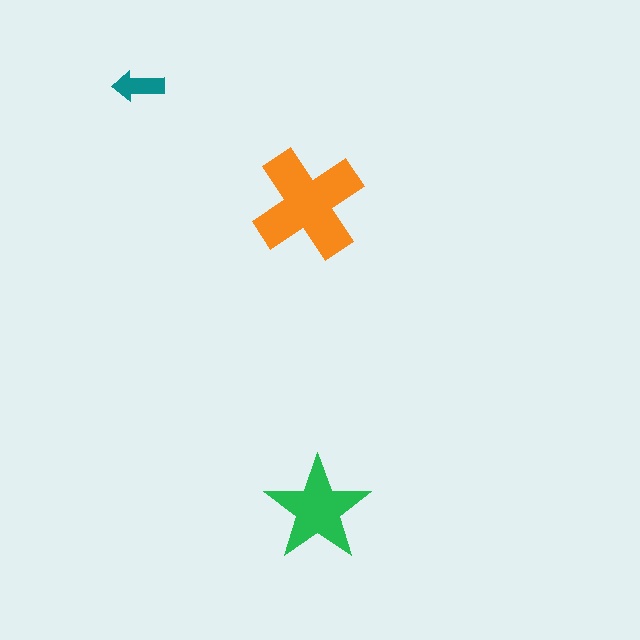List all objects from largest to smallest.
The orange cross, the green star, the teal arrow.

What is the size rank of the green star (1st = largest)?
2nd.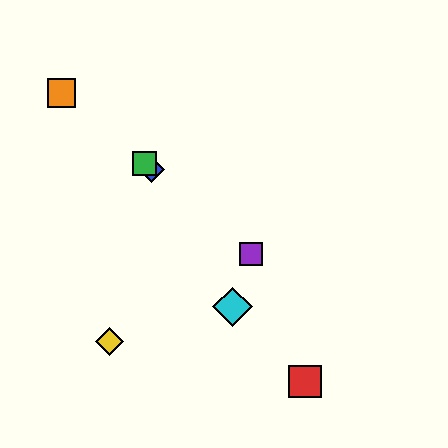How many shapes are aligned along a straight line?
4 shapes (the blue diamond, the green square, the purple square, the orange square) are aligned along a straight line.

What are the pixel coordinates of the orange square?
The orange square is at (62, 93).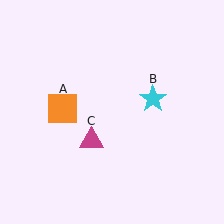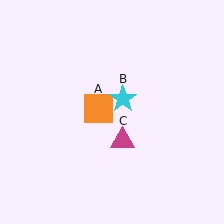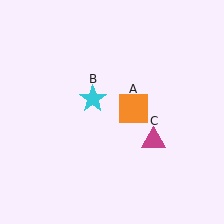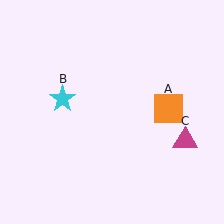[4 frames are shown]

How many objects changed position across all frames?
3 objects changed position: orange square (object A), cyan star (object B), magenta triangle (object C).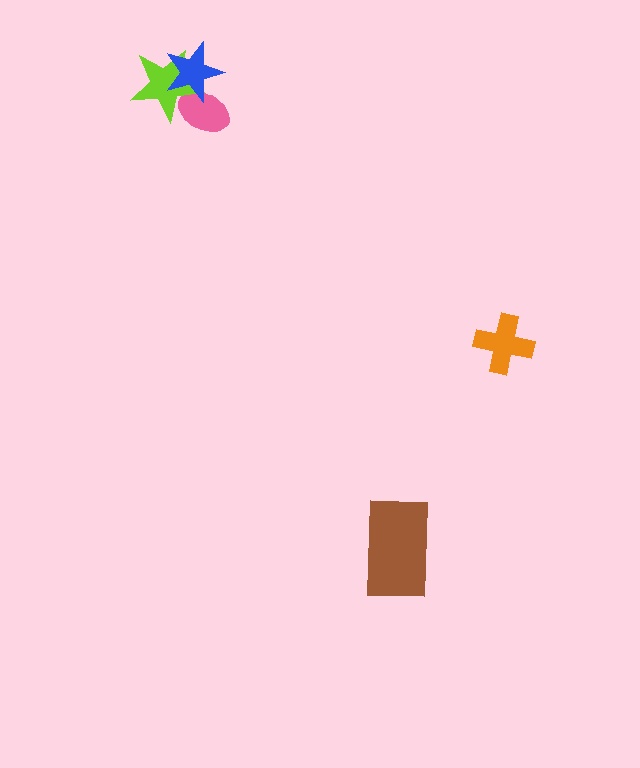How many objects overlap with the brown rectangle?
0 objects overlap with the brown rectangle.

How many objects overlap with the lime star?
2 objects overlap with the lime star.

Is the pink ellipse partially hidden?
Yes, it is partially covered by another shape.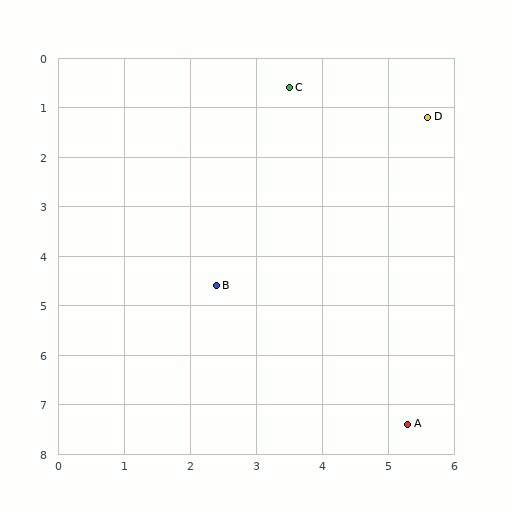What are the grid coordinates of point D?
Point D is at approximately (5.6, 1.2).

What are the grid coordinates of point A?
Point A is at approximately (5.3, 7.4).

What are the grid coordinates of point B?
Point B is at approximately (2.4, 4.6).